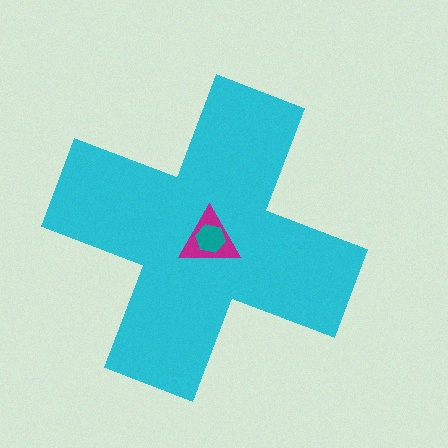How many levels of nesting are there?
3.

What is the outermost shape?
The cyan cross.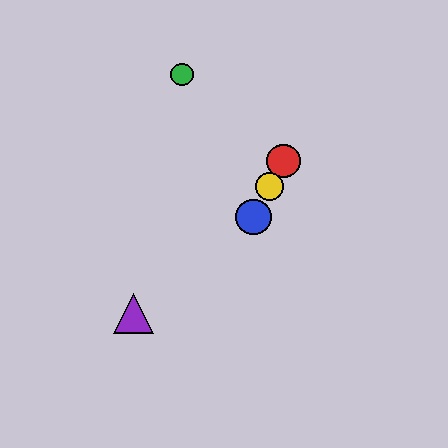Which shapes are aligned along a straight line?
The red circle, the blue circle, the yellow circle are aligned along a straight line.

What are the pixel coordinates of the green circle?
The green circle is at (182, 75).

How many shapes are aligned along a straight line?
3 shapes (the red circle, the blue circle, the yellow circle) are aligned along a straight line.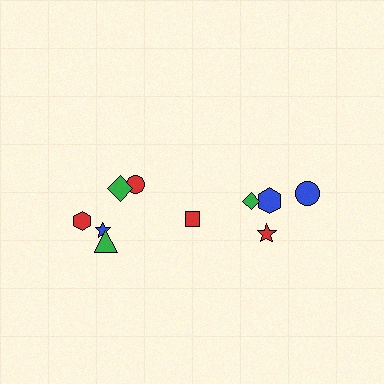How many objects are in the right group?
There are 4 objects.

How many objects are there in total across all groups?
There are 10 objects.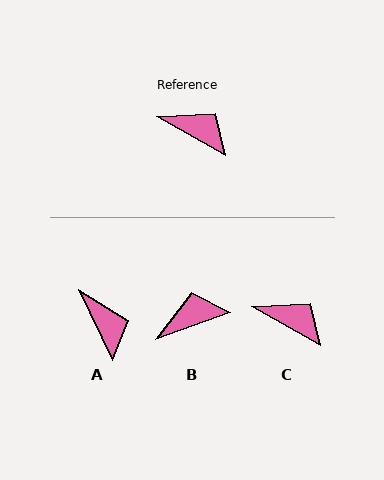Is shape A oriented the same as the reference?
No, it is off by about 35 degrees.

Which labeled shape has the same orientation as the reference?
C.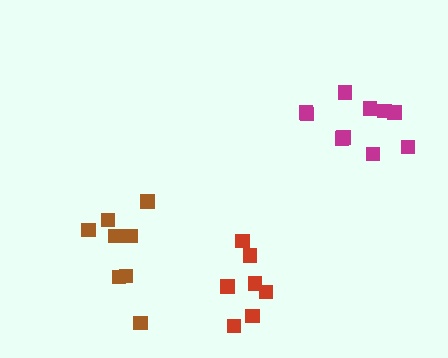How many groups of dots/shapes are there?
There are 3 groups.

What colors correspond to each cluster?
The clusters are colored: red, brown, magenta.